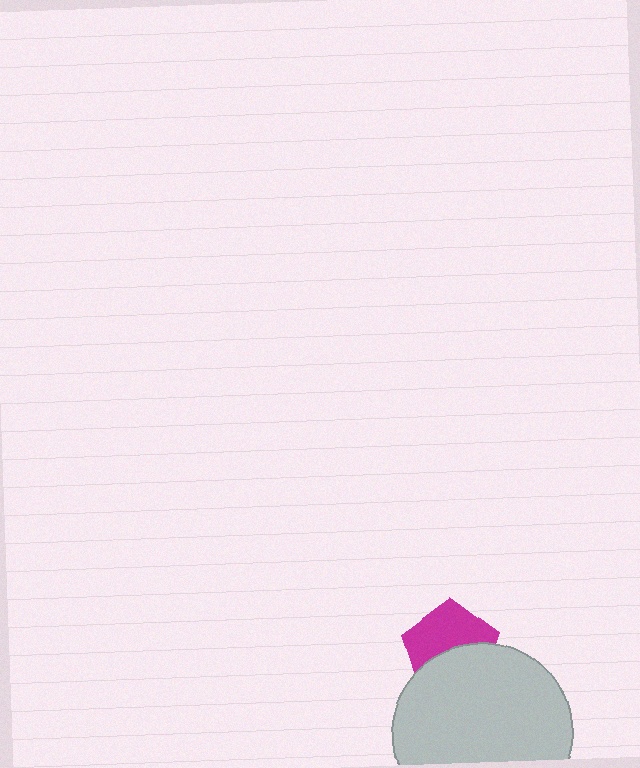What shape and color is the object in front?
The object in front is a light gray circle.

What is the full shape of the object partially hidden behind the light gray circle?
The partially hidden object is a magenta pentagon.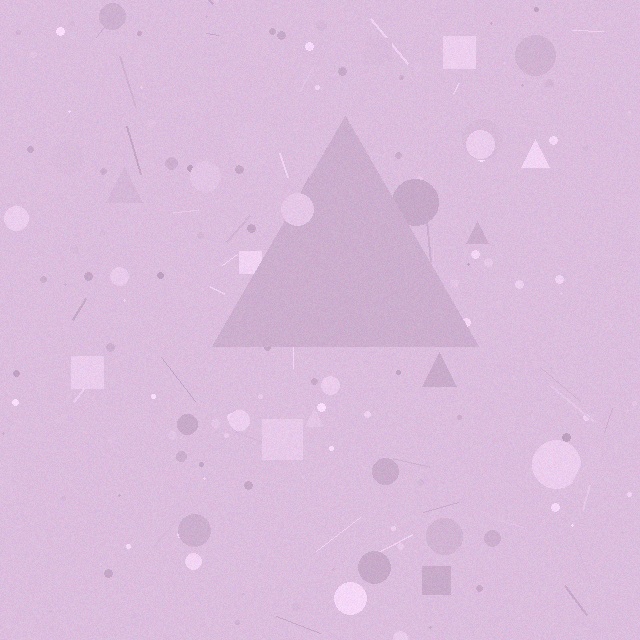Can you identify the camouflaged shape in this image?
The camouflaged shape is a triangle.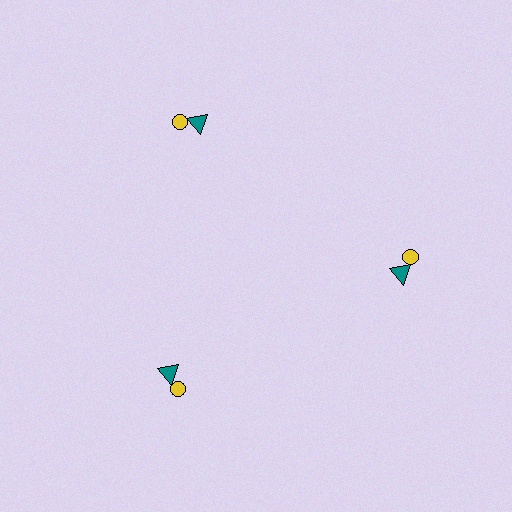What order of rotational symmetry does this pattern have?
This pattern has 3-fold rotational symmetry.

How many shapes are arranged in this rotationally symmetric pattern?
There are 6 shapes, arranged in 3 groups of 2.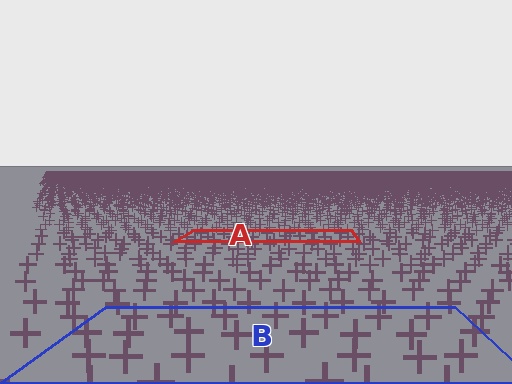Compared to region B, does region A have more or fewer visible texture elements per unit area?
Region A has more texture elements per unit area — they are packed more densely because it is farther away.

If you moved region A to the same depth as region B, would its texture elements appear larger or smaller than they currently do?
They would appear larger. At a closer depth, the same texture elements are projected at a bigger on-screen size.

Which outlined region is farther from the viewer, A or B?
Region A is farther from the viewer — the texture elements inside it appear smaller and more densely packed.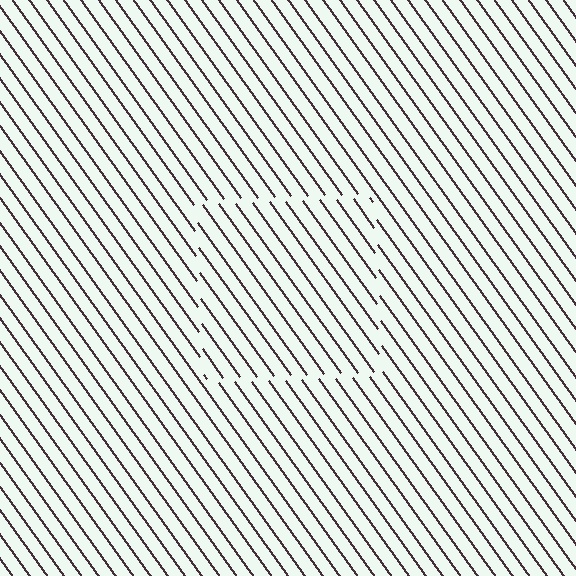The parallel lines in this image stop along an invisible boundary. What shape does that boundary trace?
An illusory square. The interior of the shape contains the same grating, shifted by half a period — the contour is defined by the phase discontinuity where line-ends from the inner and outer gratings abut.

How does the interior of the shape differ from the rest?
The interior of the shape contains the same grating, shifted by half a period — the contour is defined by the phase discontinuity where line-ends from the inner and outer gratings abut.